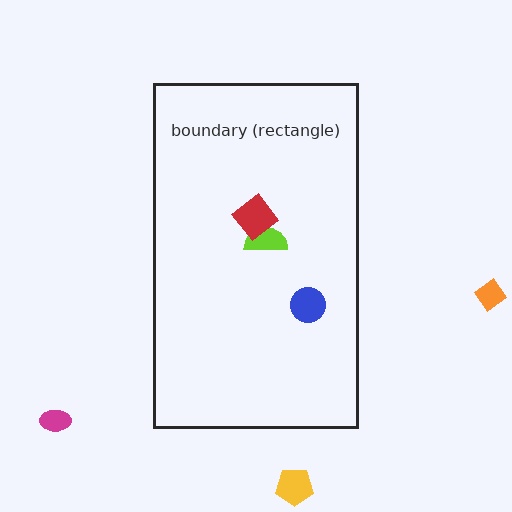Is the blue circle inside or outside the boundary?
Inside.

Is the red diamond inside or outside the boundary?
Inside.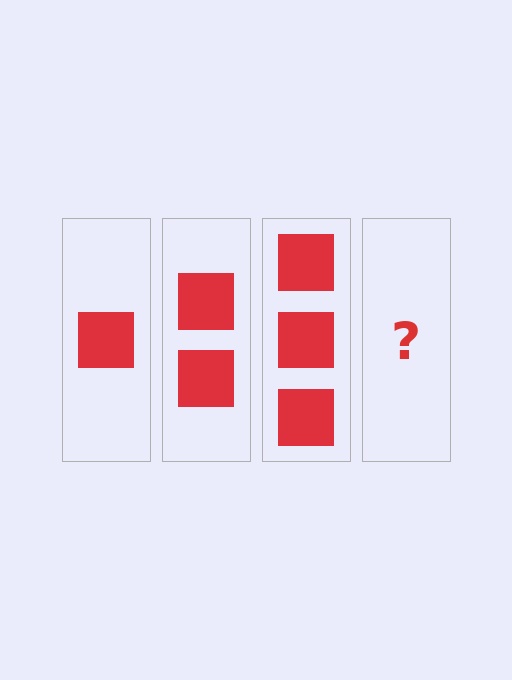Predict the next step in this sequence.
The next step is 4 squares.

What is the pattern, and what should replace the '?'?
The pattern is that each step adds one more square. The '?' should be 4 squares.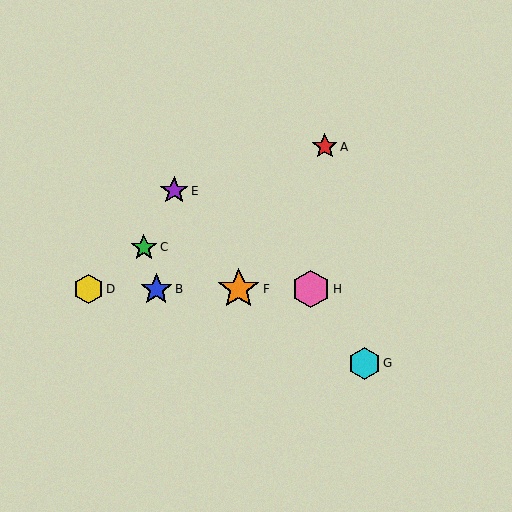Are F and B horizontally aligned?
Yes, both are at y≈289.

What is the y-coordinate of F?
Object F is at y≈289.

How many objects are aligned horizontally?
4 objects (B, D, F, H) are aligned horizontally.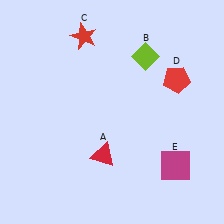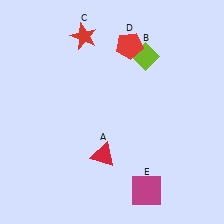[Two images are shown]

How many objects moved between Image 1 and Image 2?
2 objects moved between the two images.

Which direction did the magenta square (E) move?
The magenta square (E) moved left.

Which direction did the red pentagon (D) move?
The red pentagon (D) moved left.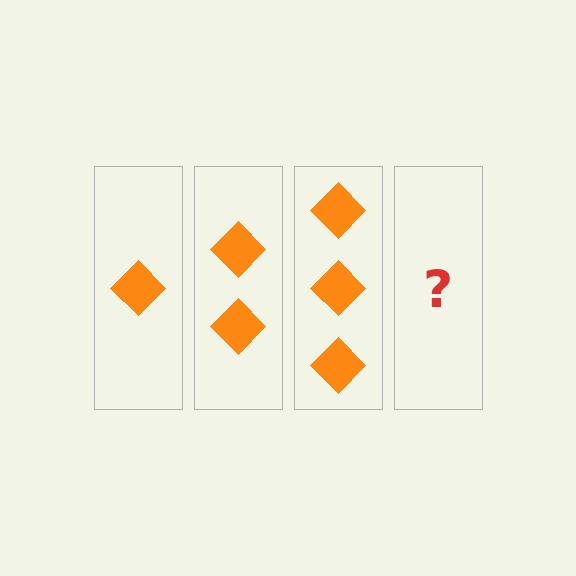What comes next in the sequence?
The next element should be 4 diamonds.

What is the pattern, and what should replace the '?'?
The pattern is that each step adds one more diamond. The '?' should be 4 diamonds.